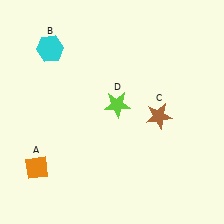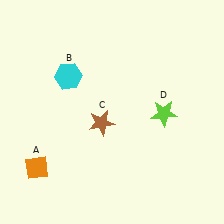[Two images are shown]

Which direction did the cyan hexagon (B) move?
The cyan hexagon (B) moved down.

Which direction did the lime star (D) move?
The lime star (D) moved right.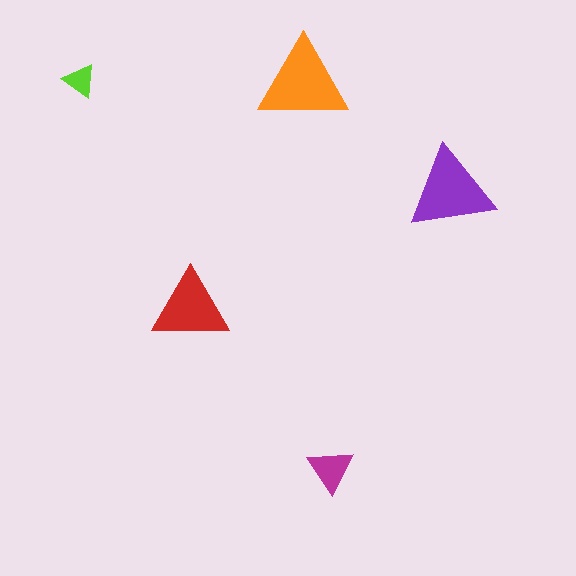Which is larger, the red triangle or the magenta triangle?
The red one.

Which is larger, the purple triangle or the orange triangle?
The orange one.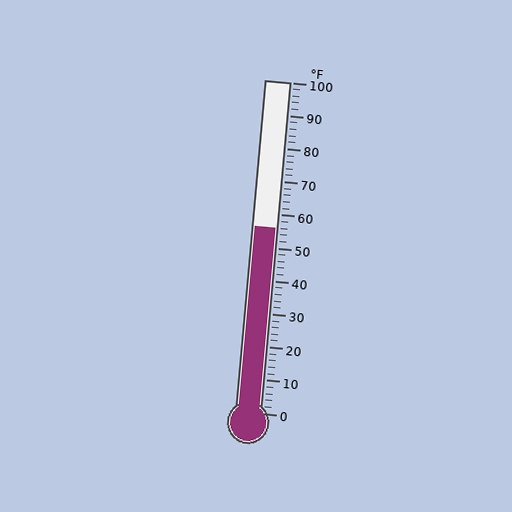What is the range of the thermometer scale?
The thermometer scale ranges from 0°F to 100°F.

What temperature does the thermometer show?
The thermometer shows approximately 56°F.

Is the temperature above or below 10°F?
The temperature is above 10°F.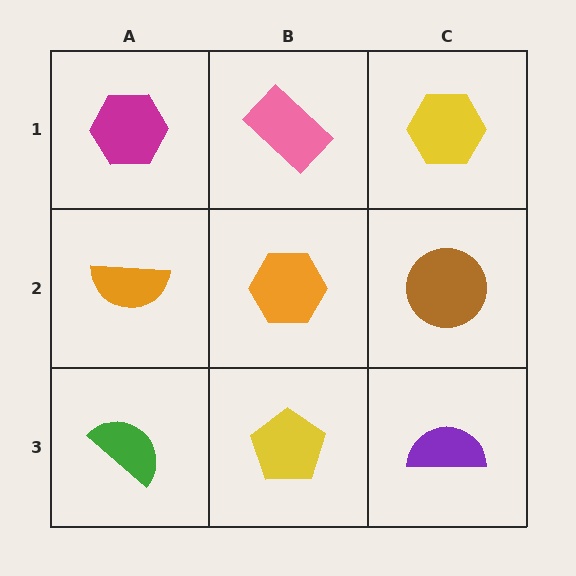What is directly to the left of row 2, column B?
An orange semicircle.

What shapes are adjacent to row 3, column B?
An orange hexagon (row 2, column B), a green semicircle (row 3, column A), a purple semicircle (row 3, column C).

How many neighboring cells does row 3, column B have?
3.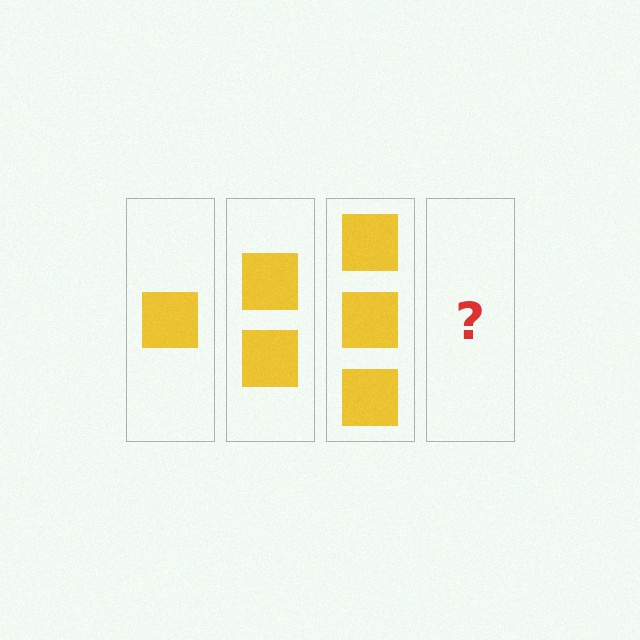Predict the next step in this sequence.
The next step is 4 squares.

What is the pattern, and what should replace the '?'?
The pattern is that each step adds one more square. The '?' should be 4 squares.